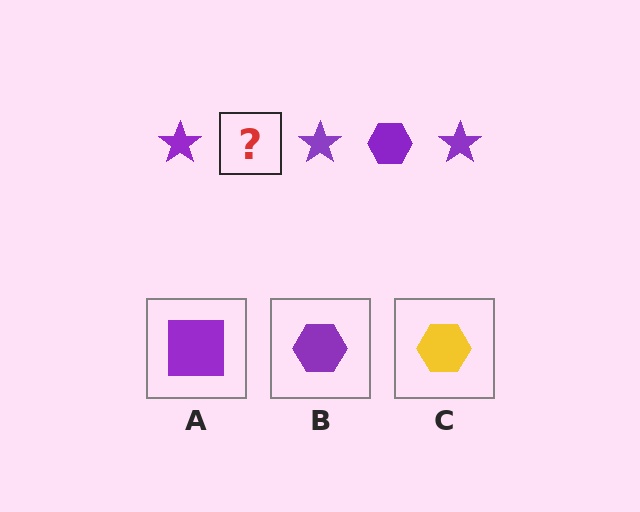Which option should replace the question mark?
Option B.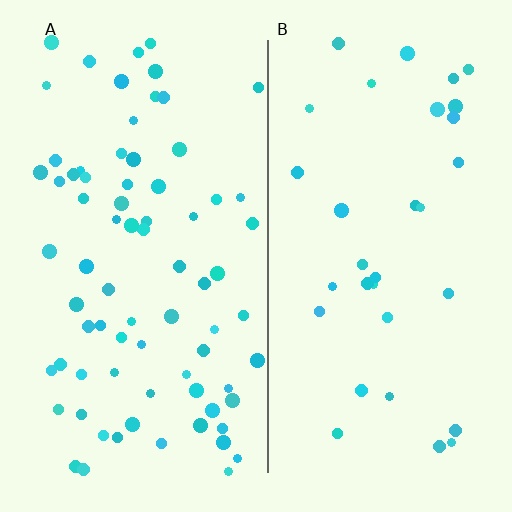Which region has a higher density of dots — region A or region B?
A (the left).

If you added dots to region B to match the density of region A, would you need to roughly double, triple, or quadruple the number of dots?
Approximately double.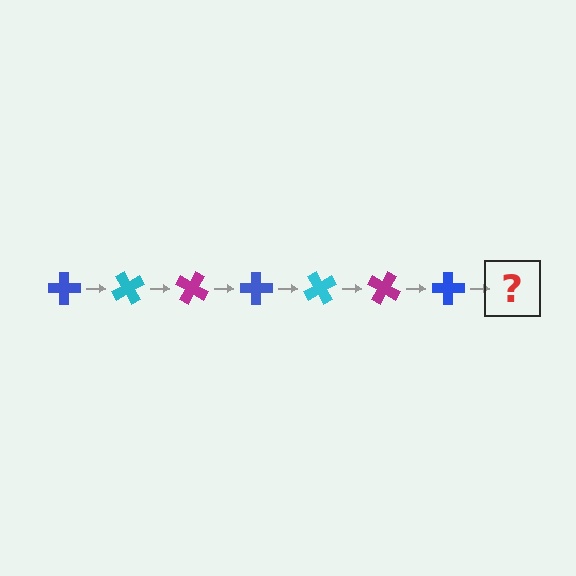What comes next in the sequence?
The next element should be a cyan cross, rotated 420 degrees from the start.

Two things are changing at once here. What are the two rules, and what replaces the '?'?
The two rules are that it rotates 60 degrees each step and the color cycles through blue, cyan, and magenta. The '?' should be a cyan cross, rotated 420 degrees from the start.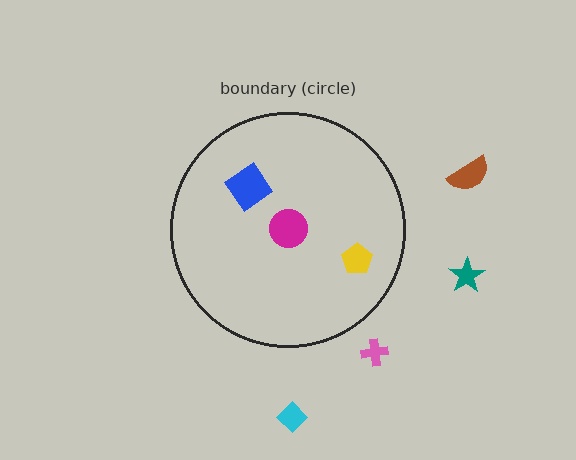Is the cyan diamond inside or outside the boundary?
Outside.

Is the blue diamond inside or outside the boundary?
Inside.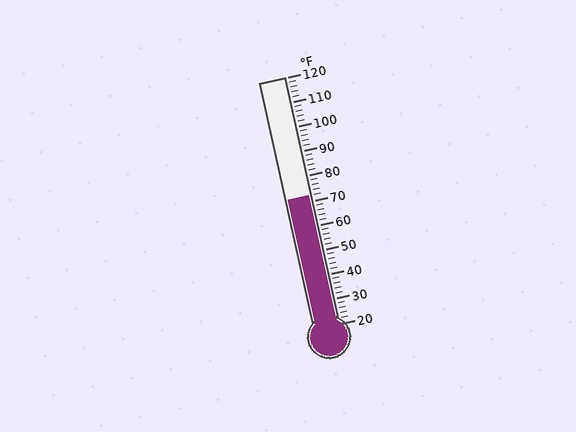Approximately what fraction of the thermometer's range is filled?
The thermometer is filled to approximately 50% of its range.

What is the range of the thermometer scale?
The thermometer scale ranges from 20°F to 120°F.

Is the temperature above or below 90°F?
The temperature is below 90°F.